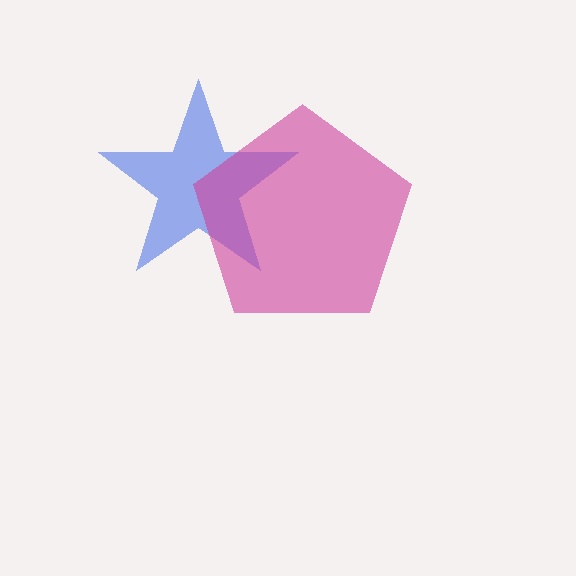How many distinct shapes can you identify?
There are 2 distinct shapes: a blue star, a magenta pentagon.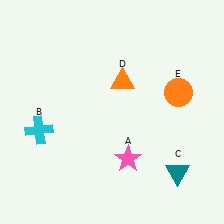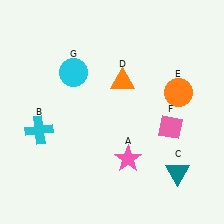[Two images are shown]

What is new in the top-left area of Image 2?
A cyan circle (G) was added in the top-left area of Image 2.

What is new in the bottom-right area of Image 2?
A pink diamond (F) was added in the bottom-right area of Image 2.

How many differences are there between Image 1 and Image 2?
There are 2 differences between the two images.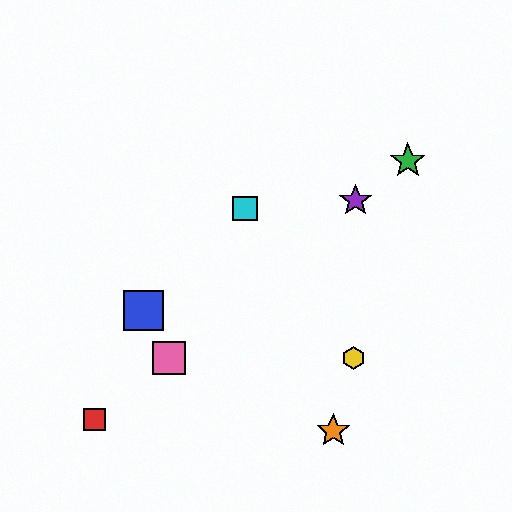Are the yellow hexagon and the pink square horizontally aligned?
Yes, both are at y≈358.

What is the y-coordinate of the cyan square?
The cyan square is at y≈208.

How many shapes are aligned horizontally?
2 shapes (the yellow hexagon, the pink square) are aligned horizontally.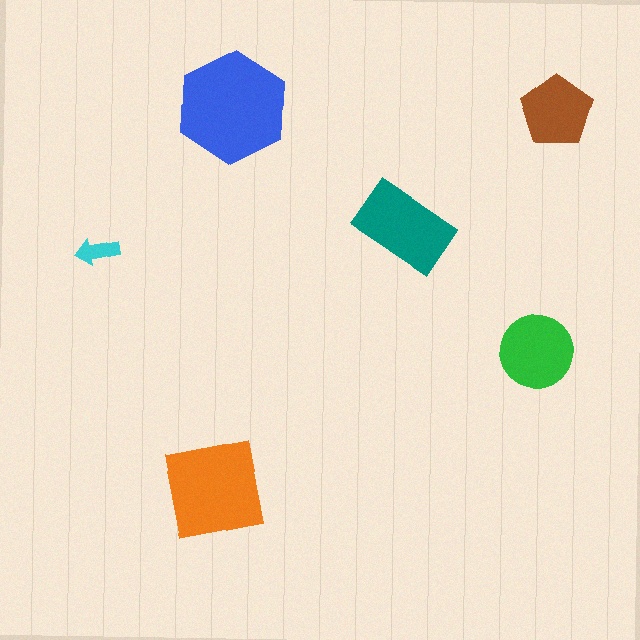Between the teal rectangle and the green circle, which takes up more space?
The teal rectangle.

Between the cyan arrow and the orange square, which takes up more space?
The orange square.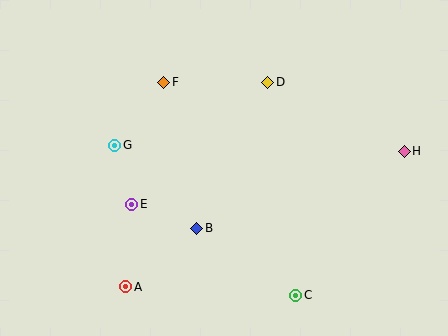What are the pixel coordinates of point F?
Point F is at (164, 82).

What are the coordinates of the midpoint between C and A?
The midpoint between C and A is at (211, 291).